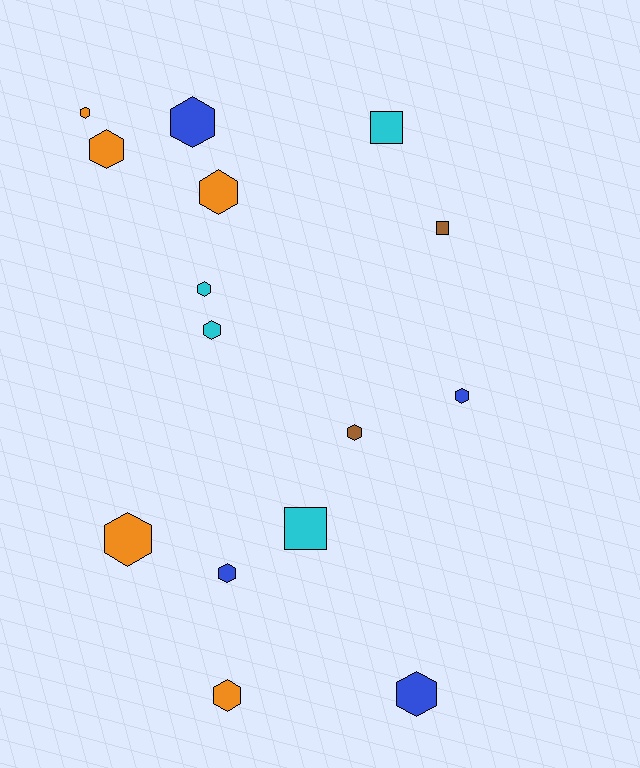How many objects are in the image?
There are 15 objects.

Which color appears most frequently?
Orange, with 5 objects.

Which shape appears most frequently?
Hexagon, with 12 objects.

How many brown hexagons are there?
There is 1 brown hexagon.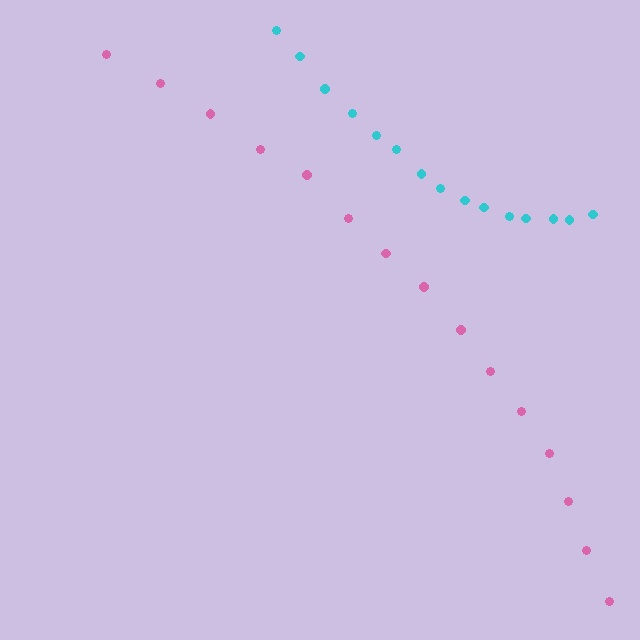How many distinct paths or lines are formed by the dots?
There are 2 distinct paths.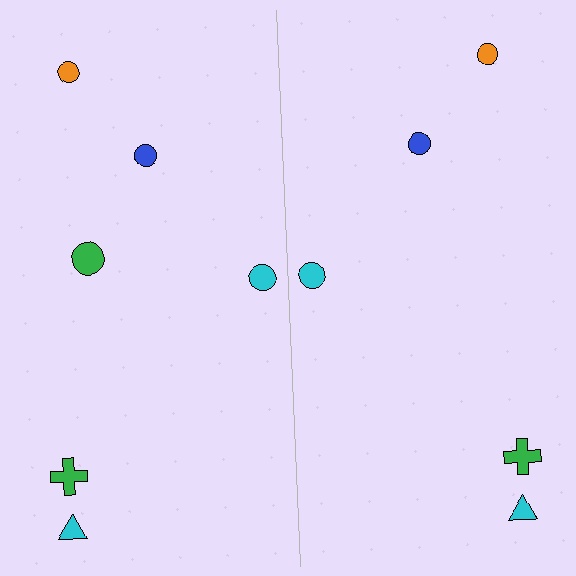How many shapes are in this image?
There are 11 shapes in this image.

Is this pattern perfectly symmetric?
No, the pattern is not perfectly symmetric. A green circle is missing from the right side.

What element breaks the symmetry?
A green circle is missing from the right side.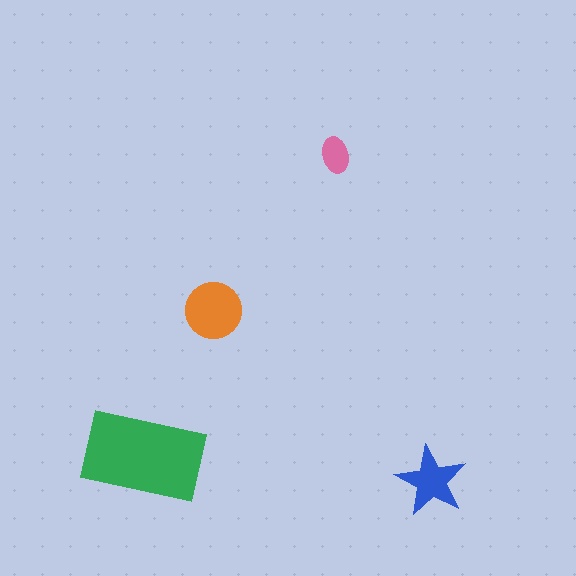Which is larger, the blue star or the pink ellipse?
The blue star.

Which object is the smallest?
The pink ellipse.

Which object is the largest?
The green rectangle.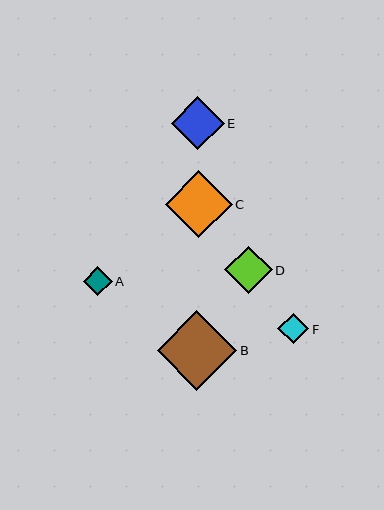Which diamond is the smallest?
Diamond A is the smallest with a size of approximately 29 pixels.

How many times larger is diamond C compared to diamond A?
Diamond C is approximately 2.3 times the size of diamond A.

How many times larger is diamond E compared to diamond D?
Diamond E is approximately 1.1 times the size of diamond D.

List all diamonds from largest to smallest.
From largest to smallest: B, C, E, D, F, A.